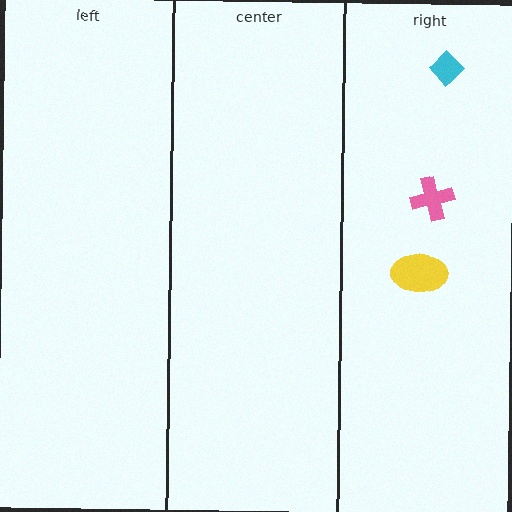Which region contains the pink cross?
The right region.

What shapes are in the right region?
The cyan diamond, the pink cross, the yellow ellipse.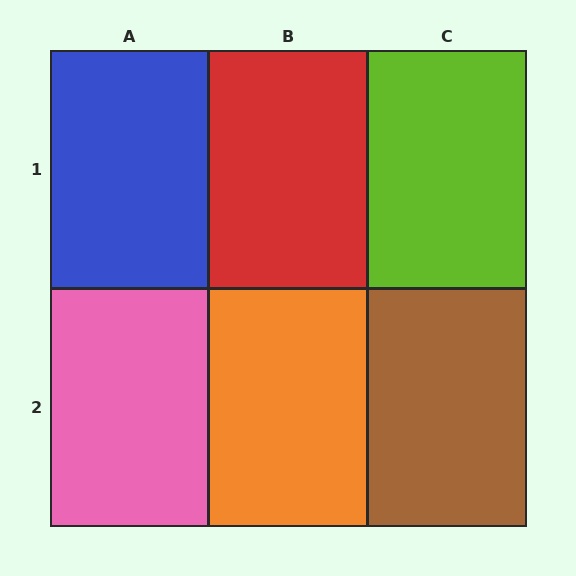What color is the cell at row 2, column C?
Brown.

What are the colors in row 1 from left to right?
Blue, red, lime.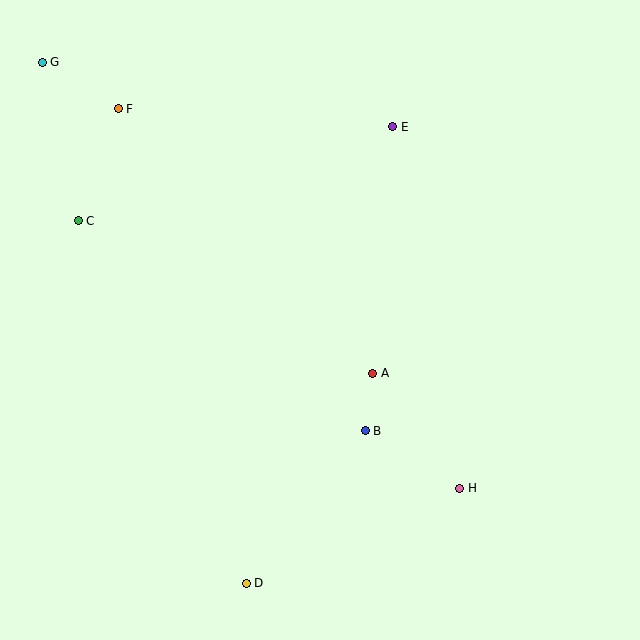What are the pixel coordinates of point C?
Point C is at (78, 221).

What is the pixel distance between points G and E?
The distance between G and E is 357 pixels.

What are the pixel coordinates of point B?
Point B is at (365, 431).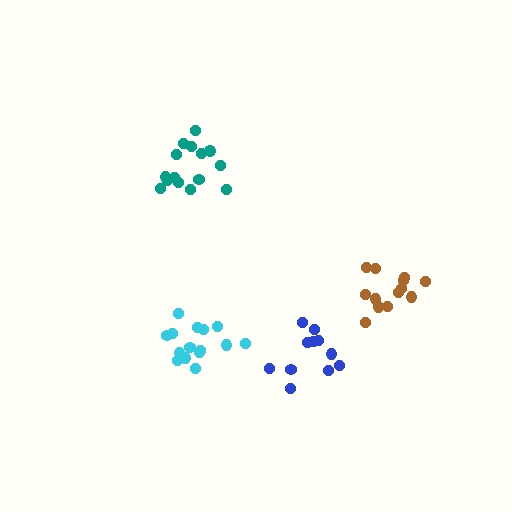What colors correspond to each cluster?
The clusters are colored: brown, blue, cyan, teal.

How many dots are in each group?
Group 1: 13 dots, Group 2: 11 dots, Group 3: 15 dots, Group 4: 15 dots (54 total).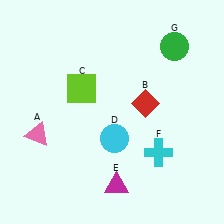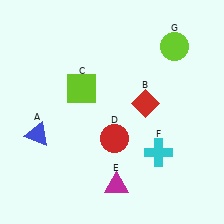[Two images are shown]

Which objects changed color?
A changed from pink to blue. D changed from cyan to red. G changed from green to lime.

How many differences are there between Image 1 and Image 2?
There are 3 differences between the two images.